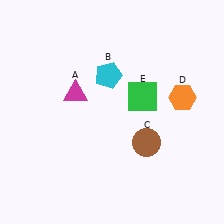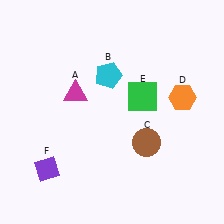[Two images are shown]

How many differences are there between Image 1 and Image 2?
There is 1 difference between the two images.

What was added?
A purple diamond (F) was added in Image 2.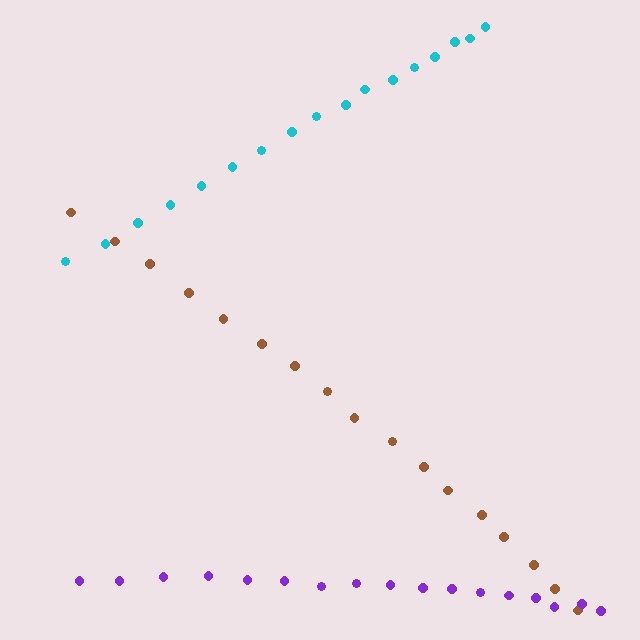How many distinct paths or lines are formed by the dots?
There are 3 distinct paths.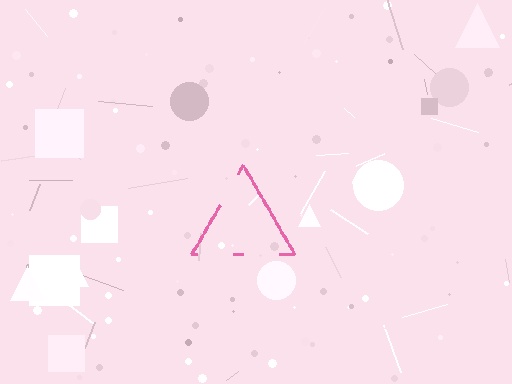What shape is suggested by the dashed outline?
The dashed outline suggests a triangle.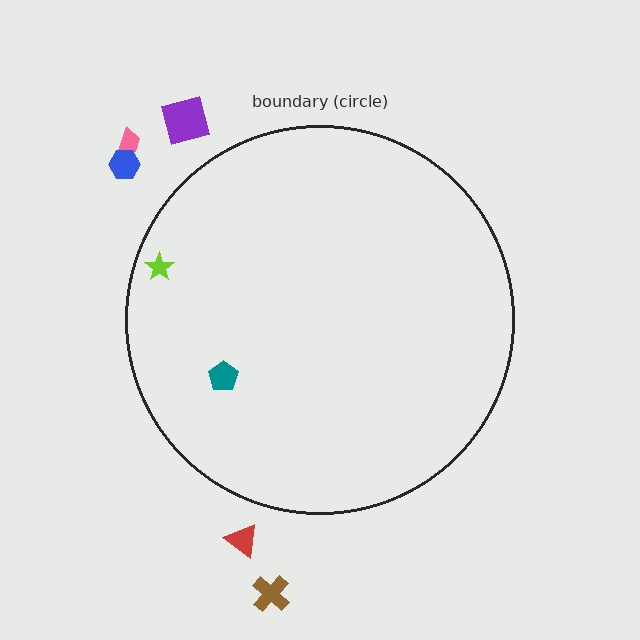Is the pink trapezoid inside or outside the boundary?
Outside.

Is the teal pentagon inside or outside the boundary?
Inside.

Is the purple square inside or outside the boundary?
Outside.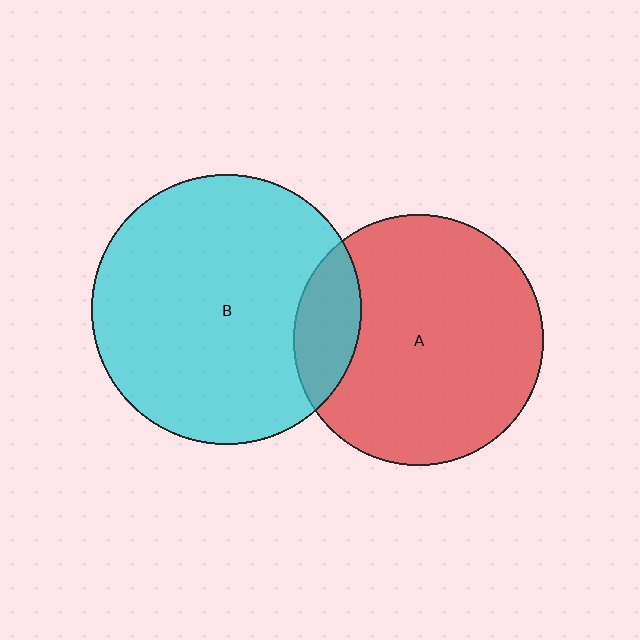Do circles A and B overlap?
Yes.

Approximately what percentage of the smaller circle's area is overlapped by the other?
Approximately 15%.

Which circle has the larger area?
Circle B (cyan).